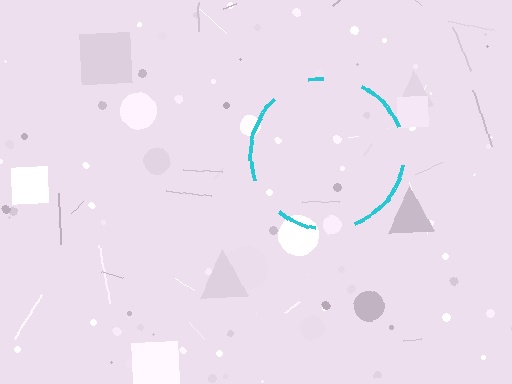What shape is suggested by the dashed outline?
The dashed outline suggests a circle.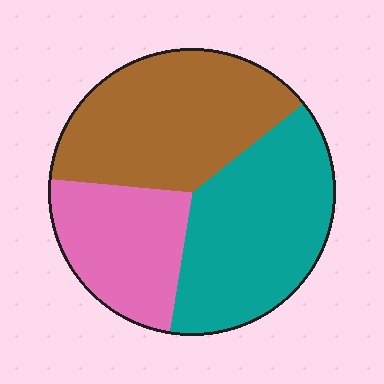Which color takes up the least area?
Pink, at roughly 25%.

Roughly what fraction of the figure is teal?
Teal takes up between a quarter and a half of the figure.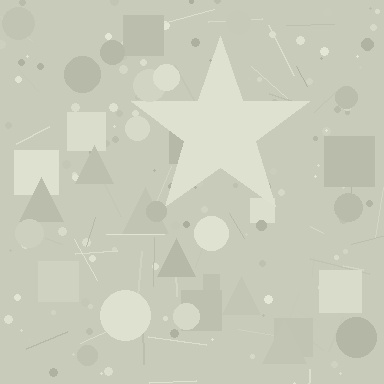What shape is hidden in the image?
A star is hidden in the image.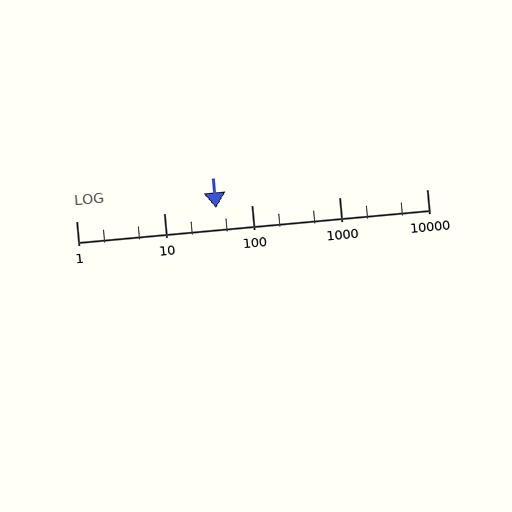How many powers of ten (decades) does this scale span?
The scale spans 4 decades, from 1 to 10000.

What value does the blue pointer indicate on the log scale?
The pointer indicates approximately 39.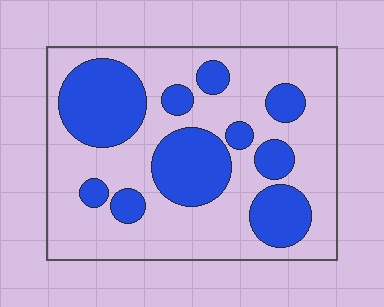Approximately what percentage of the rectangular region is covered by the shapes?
Approximately 35%.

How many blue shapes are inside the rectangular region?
10.